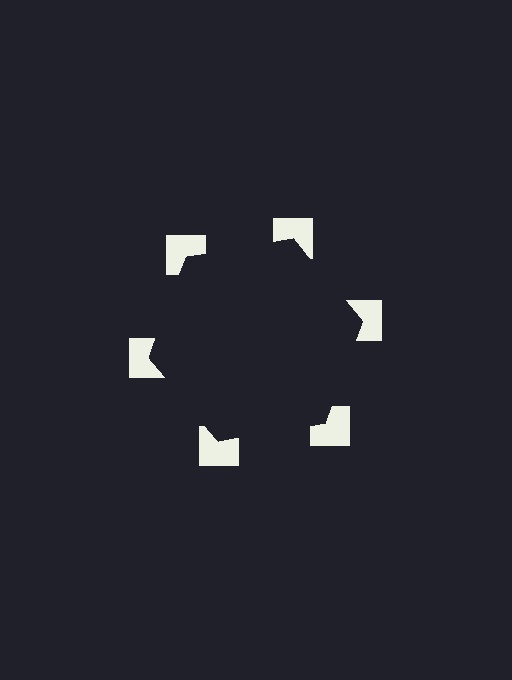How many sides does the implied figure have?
6 sides.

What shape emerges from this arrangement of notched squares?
An illusory hexagon — its edges are inferred from the aligned wedge cuts in the notched squares, not physically drawn.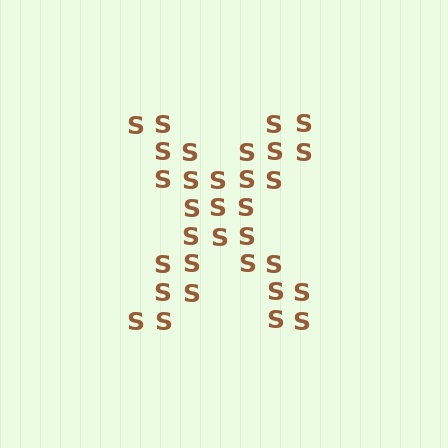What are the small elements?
The small elements are letter S's.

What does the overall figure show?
The overall figure shows the letter X.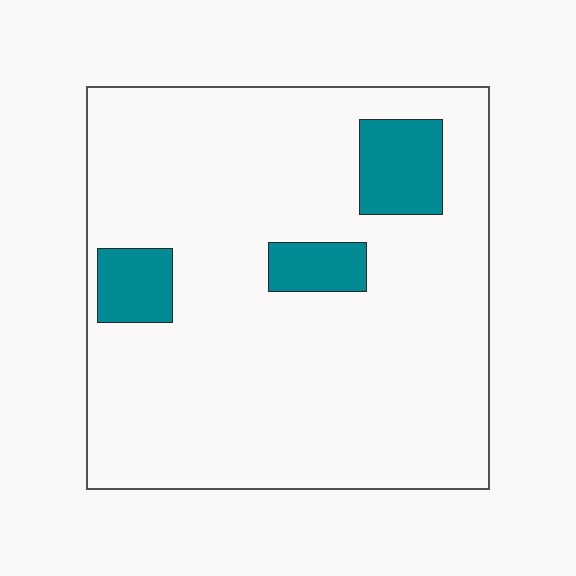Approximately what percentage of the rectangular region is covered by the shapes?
Approximately 10%.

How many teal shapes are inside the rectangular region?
3.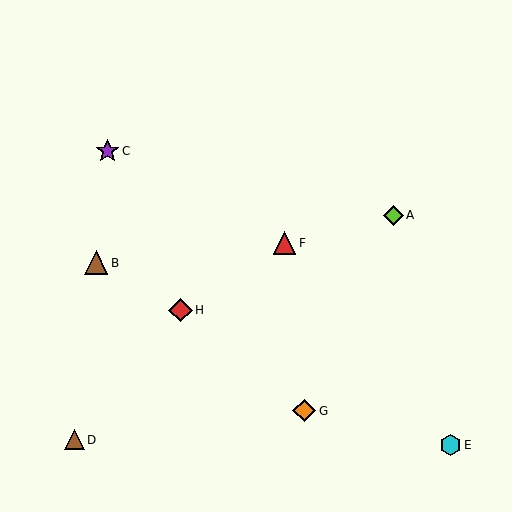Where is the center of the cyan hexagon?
The center of the cyan hexagon is at (451, 445).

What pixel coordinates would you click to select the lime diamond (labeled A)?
Click at (393, 215) to select the lime diamond A.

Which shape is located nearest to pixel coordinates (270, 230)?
The red triangle (labeled F) at (284, 243) is nearest to that location.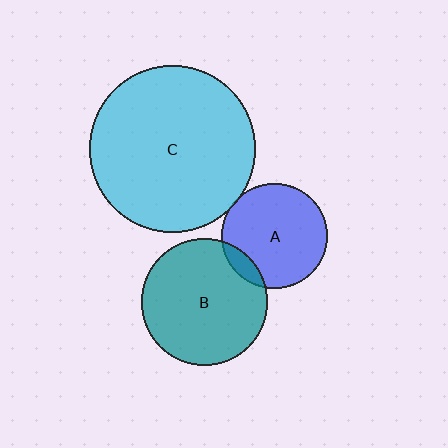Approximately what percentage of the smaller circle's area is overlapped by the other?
Approximately 5%.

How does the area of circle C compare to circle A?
Approximately 2.5 times.